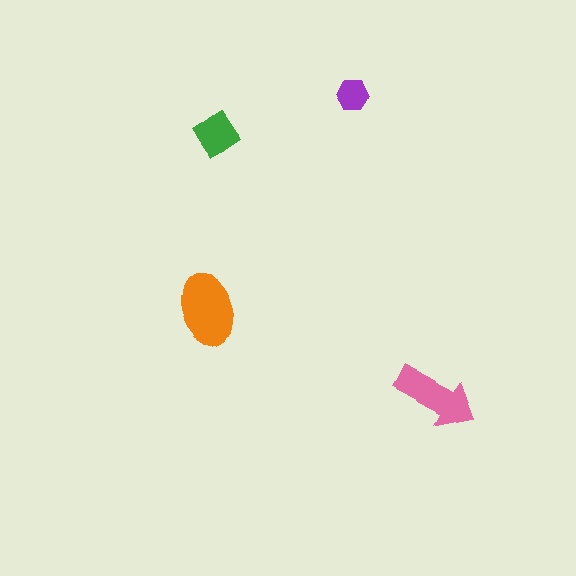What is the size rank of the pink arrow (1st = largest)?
2nd.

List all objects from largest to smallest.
The orange ellipse, the pink arrow, the green diamond, the purple hexagon.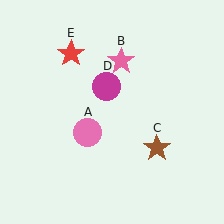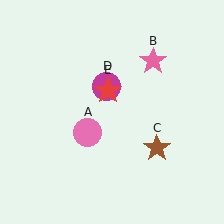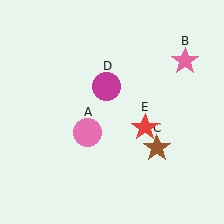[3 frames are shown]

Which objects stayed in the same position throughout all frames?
Pink circle (object A) and brown star (object C) and magenta circle (object D) remained stationary.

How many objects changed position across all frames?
2 objects changed position: pink star (object B), red star (object E).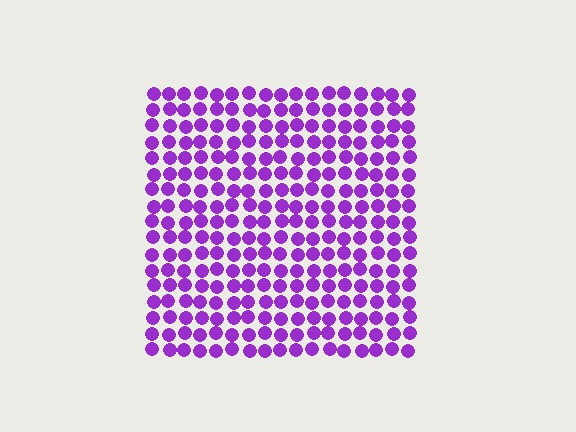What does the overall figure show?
The overall figure shows a square.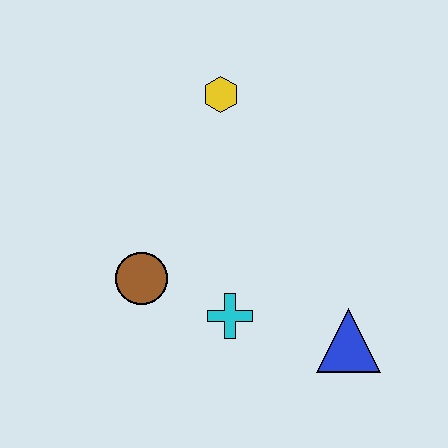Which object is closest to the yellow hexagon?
The brown circle is closest to the yellow hexagon.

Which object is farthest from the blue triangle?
The yellow hexagon is farthest from the blue triangle.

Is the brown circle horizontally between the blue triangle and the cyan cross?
No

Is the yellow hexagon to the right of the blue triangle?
No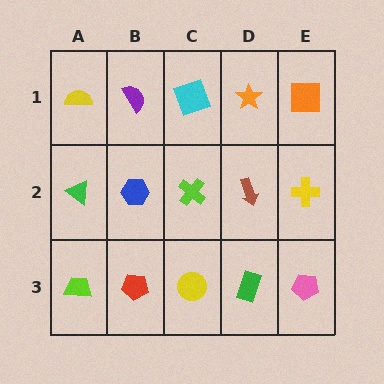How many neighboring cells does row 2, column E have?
3.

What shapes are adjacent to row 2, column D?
An orange star (row 1, column D), a green rectangle (row 3, column D), a lime cross (row 2, column C), a yellow cross (row 2, column E).